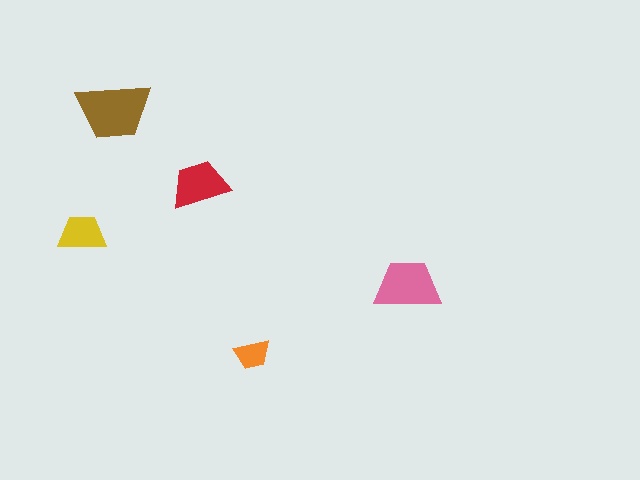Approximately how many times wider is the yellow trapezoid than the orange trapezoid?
About 1.5 times wider.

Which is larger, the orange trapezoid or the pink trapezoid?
The pink one.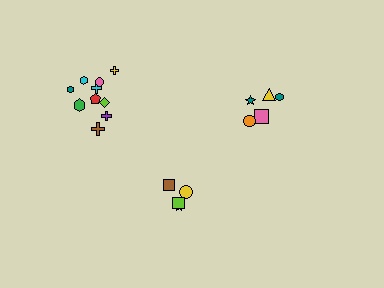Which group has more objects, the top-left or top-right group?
The top-left group.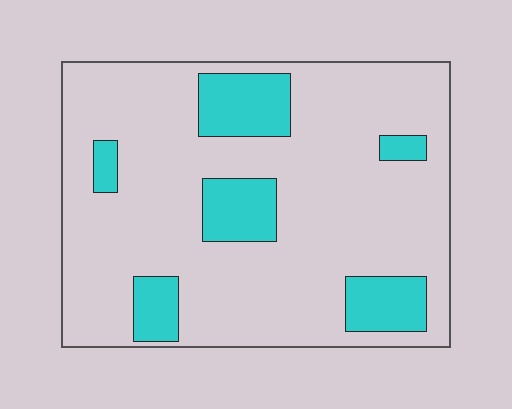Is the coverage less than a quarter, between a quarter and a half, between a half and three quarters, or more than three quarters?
Less than a quarter.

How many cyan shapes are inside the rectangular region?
6.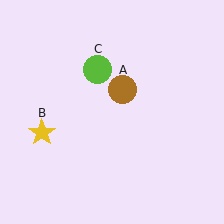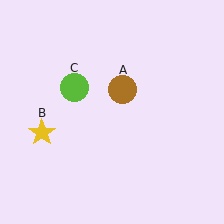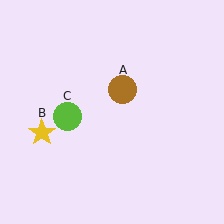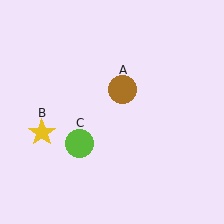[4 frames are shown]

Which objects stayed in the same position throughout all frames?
Brown circle (object A) and yellow star (object B) remained stationary.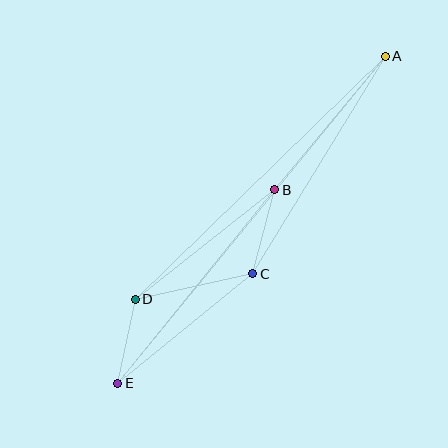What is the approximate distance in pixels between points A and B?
The distance between A and B is approximately 173 pixels.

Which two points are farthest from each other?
Points A and E are farthest from each other.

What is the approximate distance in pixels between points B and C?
The distance between B and C is approximately 87 pixels.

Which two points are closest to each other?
Points D and E are closest to each other.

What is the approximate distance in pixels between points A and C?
The distance between A and C is approximately 254 pixels.